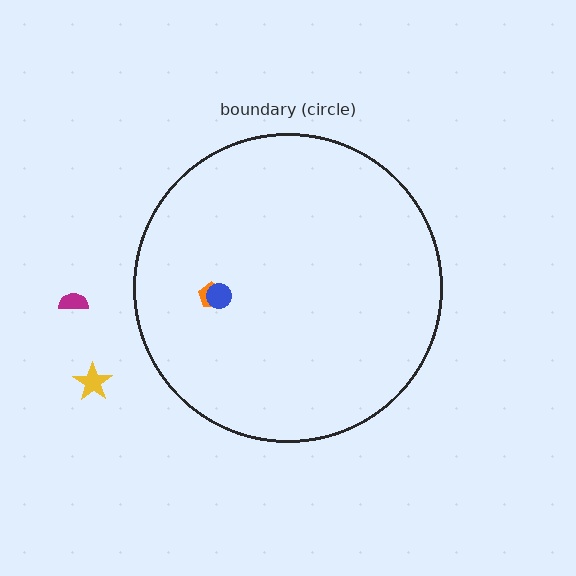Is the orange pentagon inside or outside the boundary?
Inside.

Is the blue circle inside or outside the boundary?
Inside.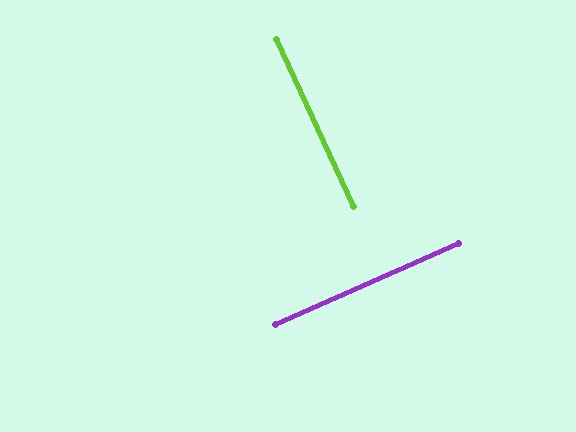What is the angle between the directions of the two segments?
Approximately 89 degrees.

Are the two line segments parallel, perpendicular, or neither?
Perpendicular — they meet at approximately 89°.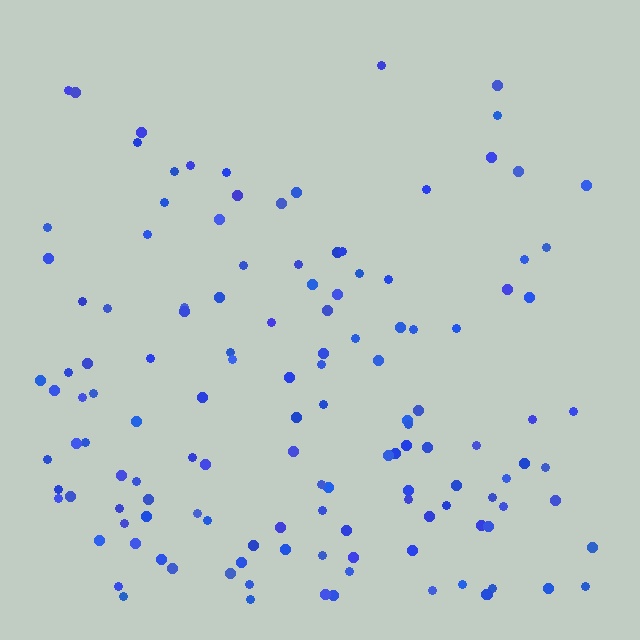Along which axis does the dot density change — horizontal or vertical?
Vertical.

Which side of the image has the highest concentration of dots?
The bottom.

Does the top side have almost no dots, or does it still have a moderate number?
Still a moderate number, just noticeably fewer than the bottom.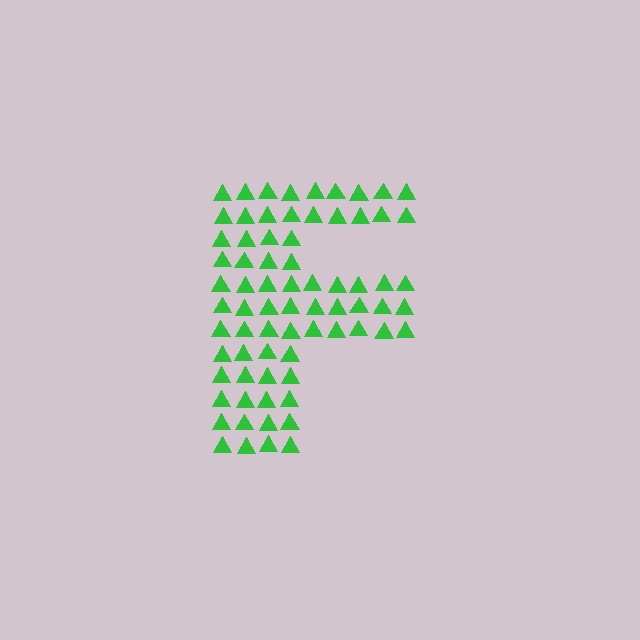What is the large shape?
The large shape is the letter F.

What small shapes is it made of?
It is made of small triangles.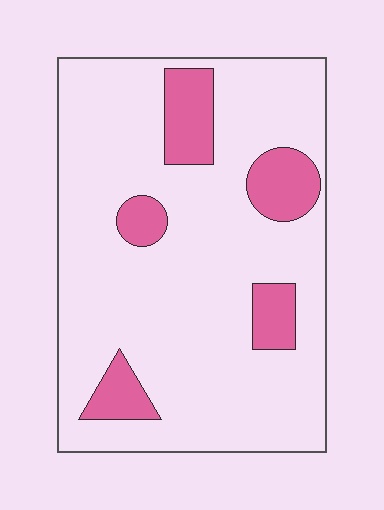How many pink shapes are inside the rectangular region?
5.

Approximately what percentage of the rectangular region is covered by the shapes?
Approximately 15%.